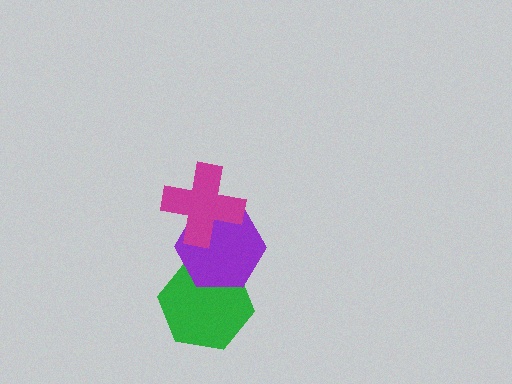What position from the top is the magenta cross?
The magenta cross is 1st from the top.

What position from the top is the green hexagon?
The green hexagon is 3rd from the top.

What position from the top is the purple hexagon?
The purple hexagon is 2nd from the top.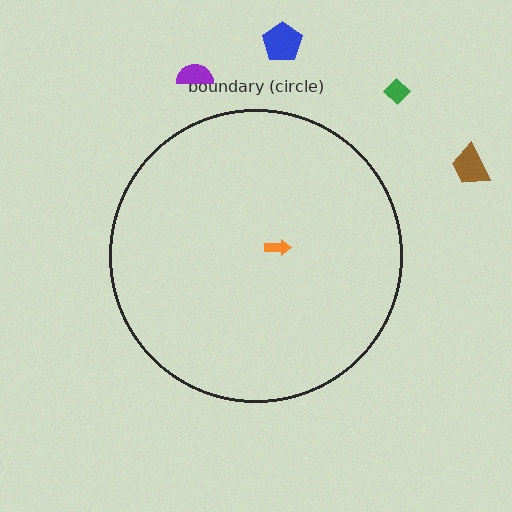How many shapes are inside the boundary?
1 inside, 4 outside.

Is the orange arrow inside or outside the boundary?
Inside.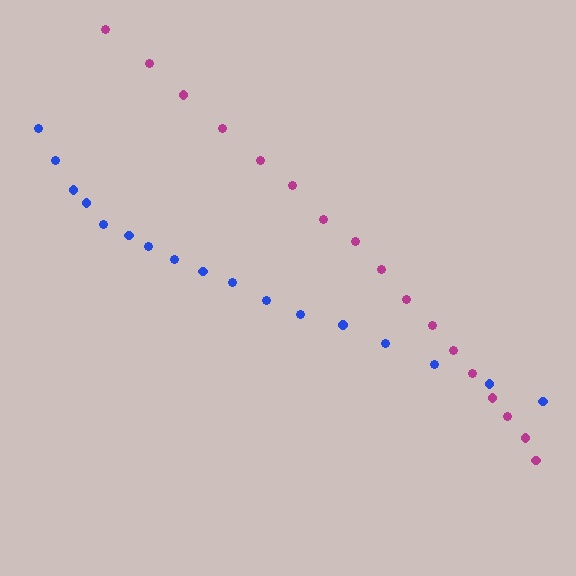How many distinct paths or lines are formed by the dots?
There are 2 distinct paths.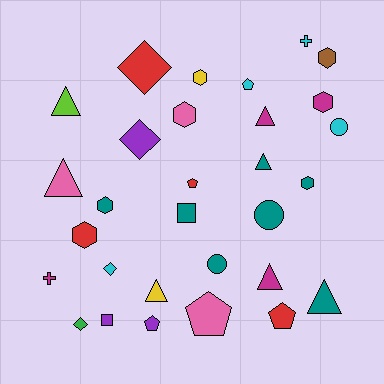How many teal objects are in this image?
There are 7 teal objects.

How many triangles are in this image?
There are 7 triangles.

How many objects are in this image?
There are 30 objects.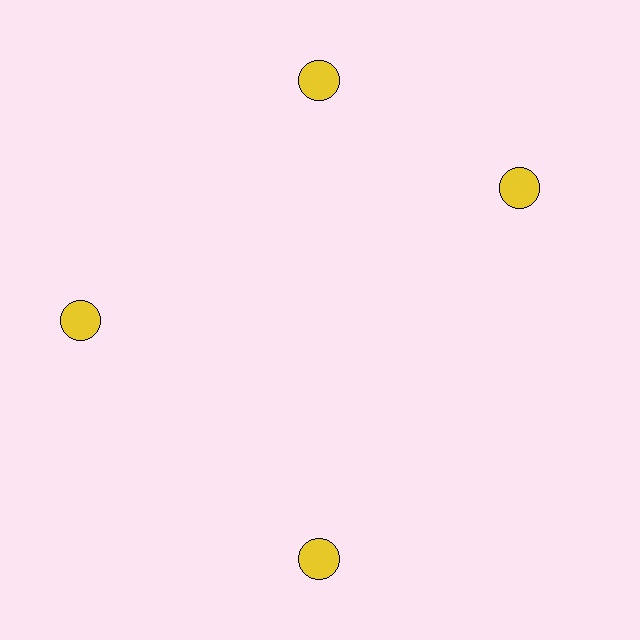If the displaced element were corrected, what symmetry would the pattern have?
It would have 4-fold rotational symmetry — the pattern would map onto itself every 90 degrees.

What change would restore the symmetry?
The symmetry would be restored by rotating it back into even spacing with its neighbors so that all 4 circles sit at equal angles and equal distance from the center.